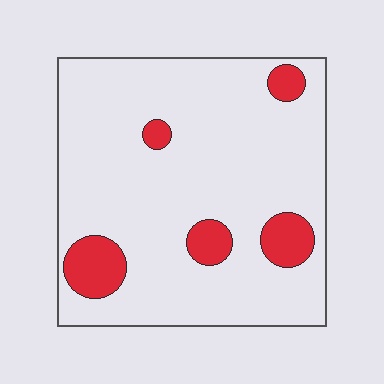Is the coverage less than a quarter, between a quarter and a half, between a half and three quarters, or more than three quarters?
Less than a quarter.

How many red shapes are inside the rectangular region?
5.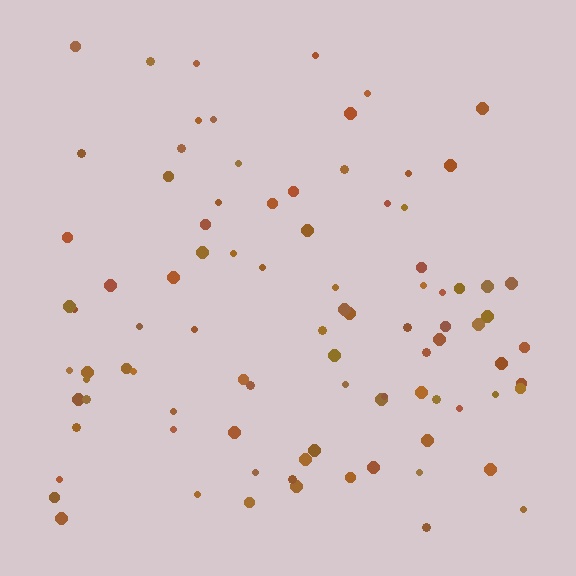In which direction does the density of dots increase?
From top to bottom, with the bottom side densest.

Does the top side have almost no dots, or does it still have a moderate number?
Still a moderate number, just noticeably fewer than the bottom.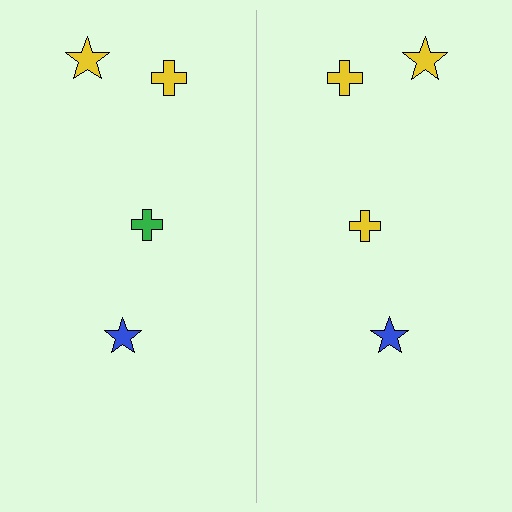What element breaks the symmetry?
The yellow cross on the right side breaks the symmetry — its mirror counterpart is green.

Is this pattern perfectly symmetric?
No, the pattern is not perfectly symmetric. The yellow cross on the right side breaks the symmetry — its mirror counterpart is green.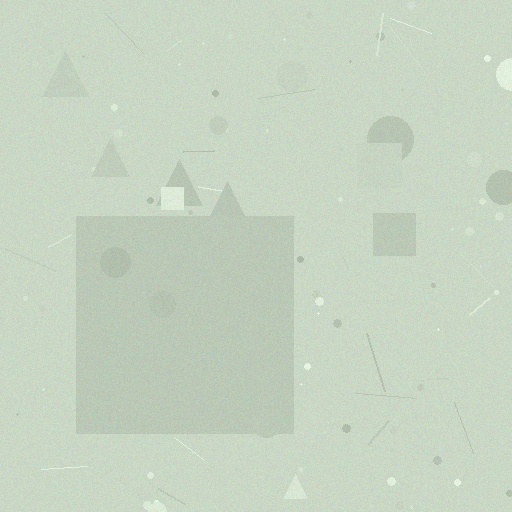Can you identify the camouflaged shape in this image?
The camouflaged shape is a square.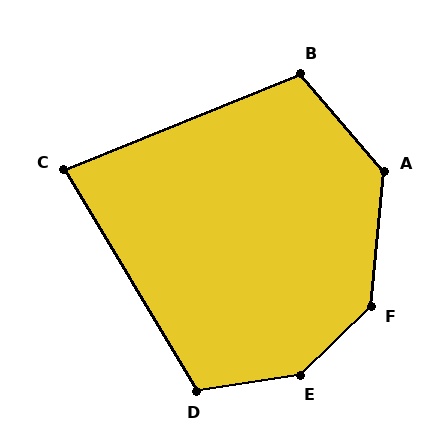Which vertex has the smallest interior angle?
C, at approximately 81 degrees.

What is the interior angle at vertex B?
Approximately 108 degrees (obtuse).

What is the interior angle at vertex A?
Approximately 134 degrees (obtuse).